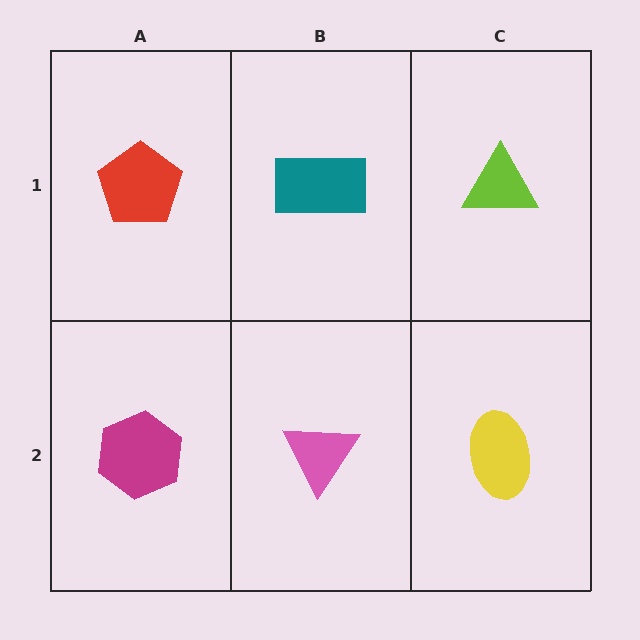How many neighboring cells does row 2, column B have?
3.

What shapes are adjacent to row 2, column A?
A red pentagon (row 1, column A), a pink triangle (row 2, column B).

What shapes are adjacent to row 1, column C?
A yellow ellipse (row 2, column C), a teal rectangle (row 1, column B).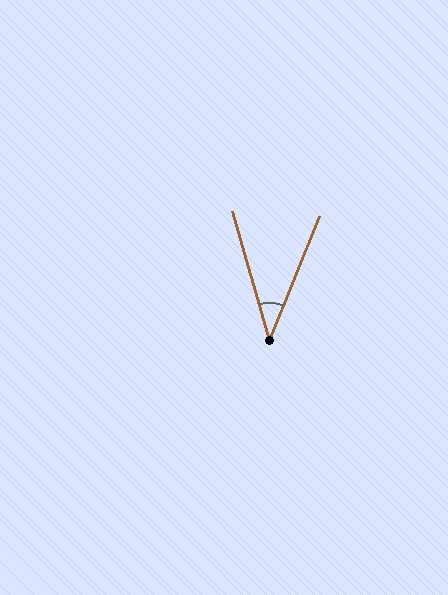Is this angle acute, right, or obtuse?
It is acute.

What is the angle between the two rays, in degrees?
Approximately 38 degrees.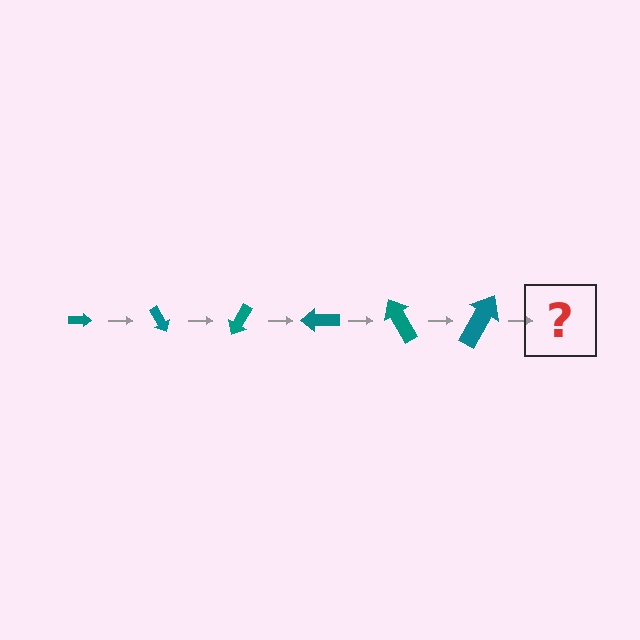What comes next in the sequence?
The next element should be an arrow, larger than the previous one and rotated 360 degrees from the start.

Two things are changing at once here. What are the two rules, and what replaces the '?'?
The two rules are that the arrow grows larger each step and it rotates 60 degrees each step. The '?' should be an arrow, larger than the previous one and rotated 360 degrees from the start.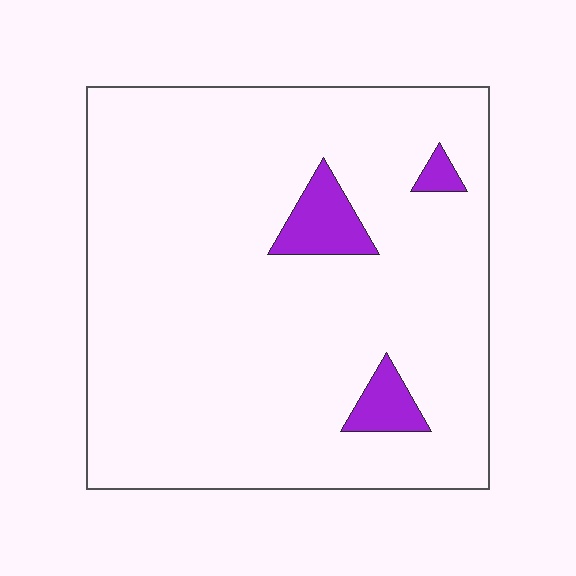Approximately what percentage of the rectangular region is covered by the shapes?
Approximately 5%.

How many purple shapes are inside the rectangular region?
3.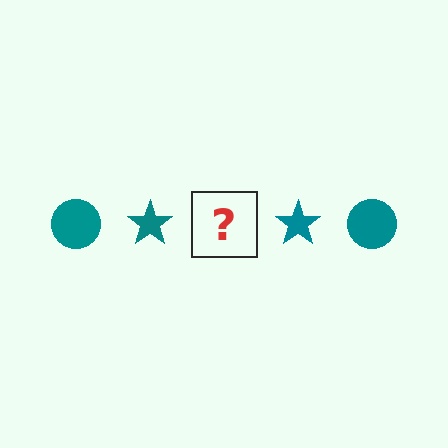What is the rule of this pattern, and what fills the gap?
The rule is that the pattern cycles through circle, star shapes in teal. The gap should be filled with a teal circle.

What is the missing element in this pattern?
The missing element is a teal circle.